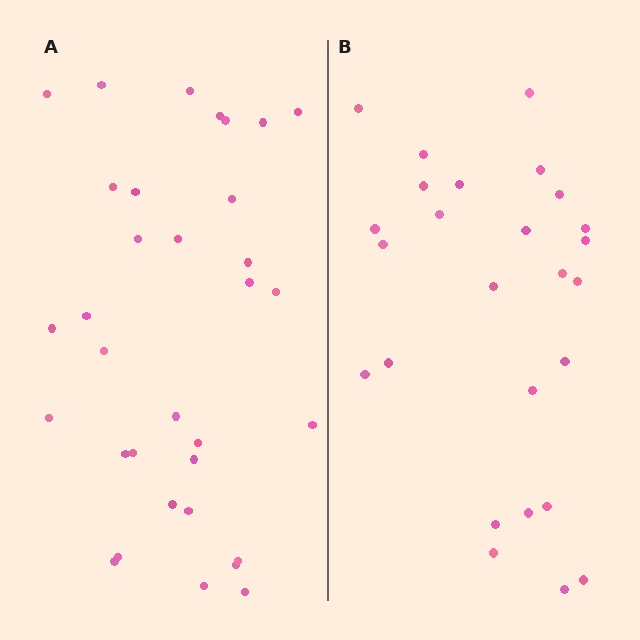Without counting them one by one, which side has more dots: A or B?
Region A (the left region) has more dots.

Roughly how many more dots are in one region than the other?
Region A has roughly 8 or so more dots than region B.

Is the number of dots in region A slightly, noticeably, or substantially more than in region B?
Region A has noticeably more, but not dramatically so. The ratio is roughly 1.3 to 1.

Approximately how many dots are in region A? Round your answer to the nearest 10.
About 30 dots. (The exact count is 33, which rounds to 30.)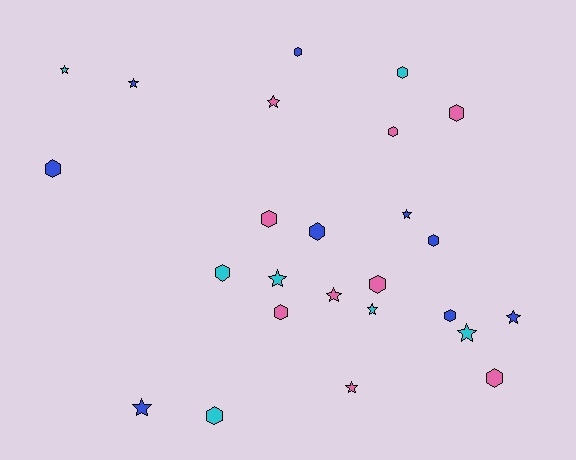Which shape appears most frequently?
Hexagon, with 14 objects.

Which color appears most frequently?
Blue, with 9 objects.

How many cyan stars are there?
There are 4 cyan stars.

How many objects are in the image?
There are 25 objects.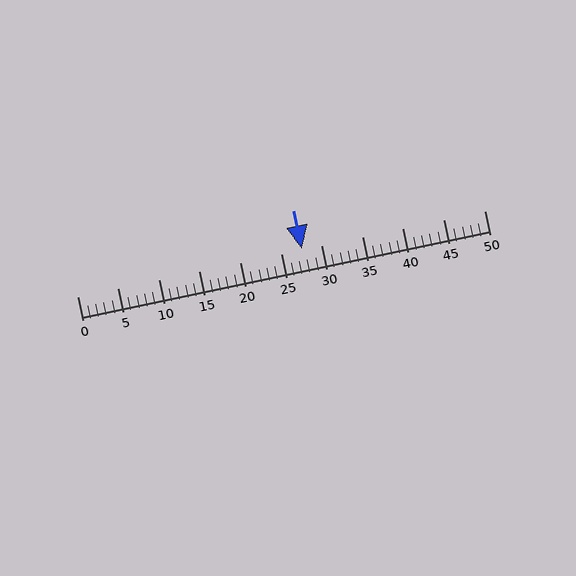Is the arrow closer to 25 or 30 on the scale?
The arrow is closer to 30.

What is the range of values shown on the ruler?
The ruler shows values from 0 to 50.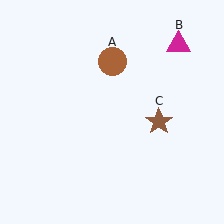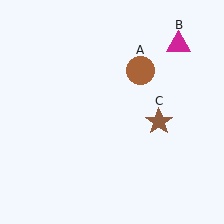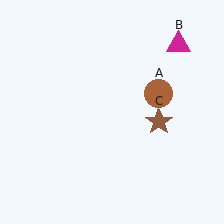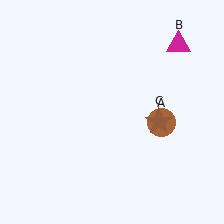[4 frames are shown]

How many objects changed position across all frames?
1 object changed position: brown circle (object A).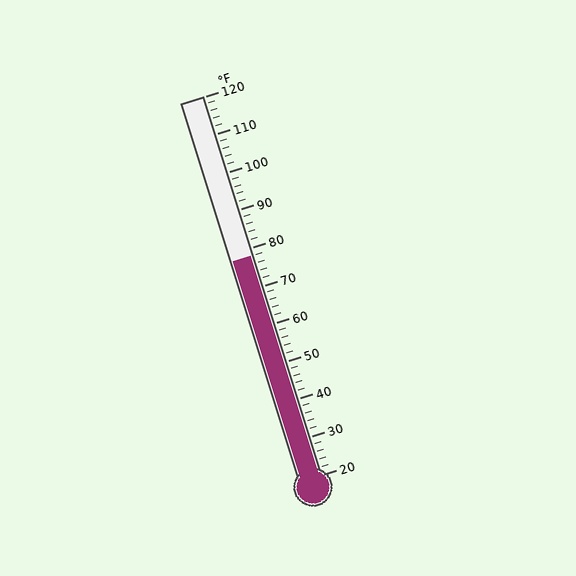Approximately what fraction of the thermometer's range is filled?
The thermometer is filled to approximately 60% of its range.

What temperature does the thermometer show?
The thermometer shows approximately 78°F.